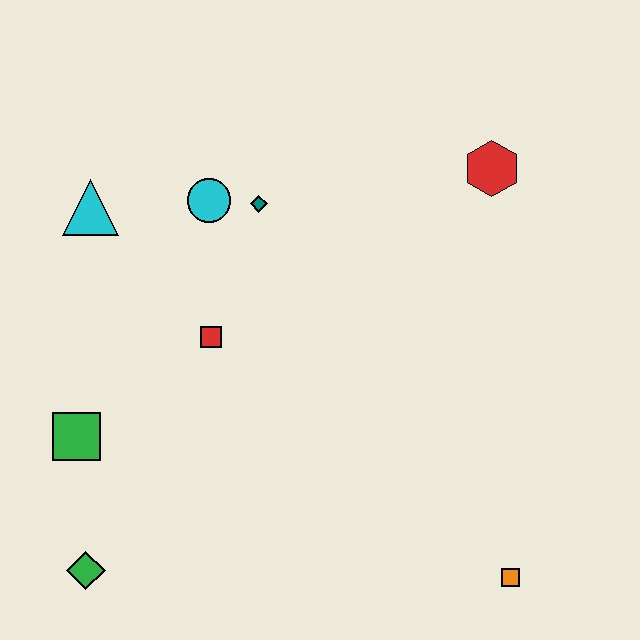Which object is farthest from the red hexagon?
The green diamond is farthest from the red hexagon.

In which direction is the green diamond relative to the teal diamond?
The green diamond is below the teal diamond.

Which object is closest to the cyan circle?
The teal diamond is closest to the cyan circle.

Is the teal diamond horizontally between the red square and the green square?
No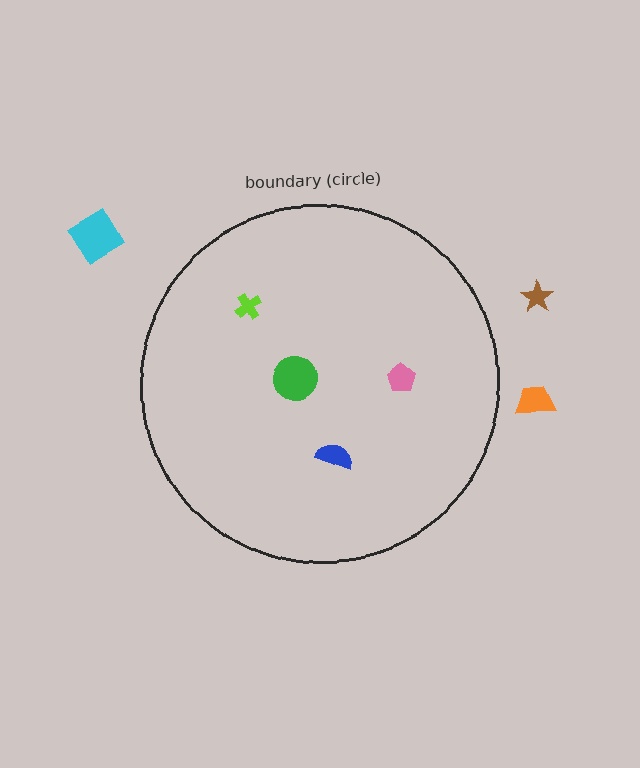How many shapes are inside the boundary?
4 inside, 3 outside.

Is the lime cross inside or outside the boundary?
Inside.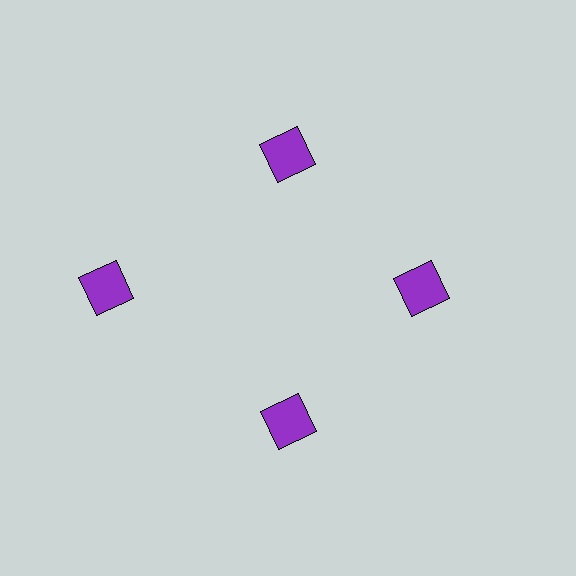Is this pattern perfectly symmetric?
No. The 4 purple squares are arranged in a ring, but one element near the 9 o'clock position is pushed outward from the center, breaking the 4-fold rotational symmetry.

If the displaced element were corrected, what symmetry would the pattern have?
It would have 4-fold rotational symmetry — the pattern would map onto itself every 90 degrees.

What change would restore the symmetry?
The symmetry would be restored by moving it inward, back onto the ring so that all 4 squares sit at equal angles and equal distance from the center.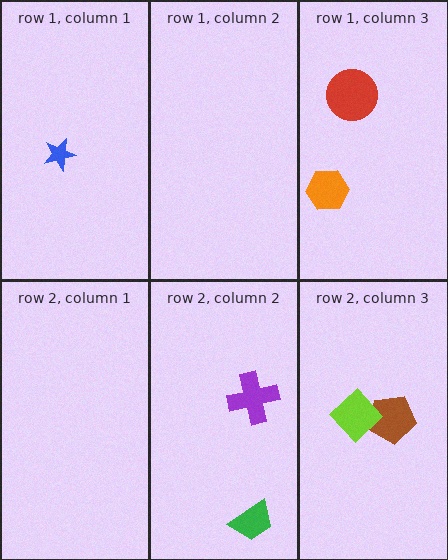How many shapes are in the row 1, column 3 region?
2.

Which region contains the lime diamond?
The row 2, column 3 region.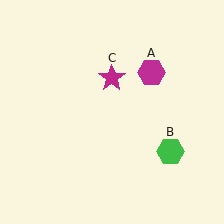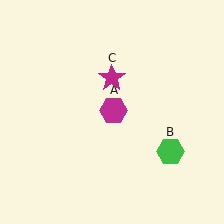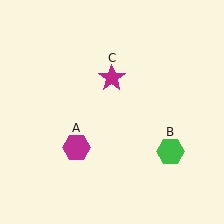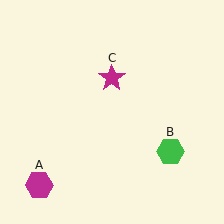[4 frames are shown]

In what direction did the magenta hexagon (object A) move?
The magenta hexagon (object A) moved down and to the left.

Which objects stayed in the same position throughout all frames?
Green hexagon (object B) and magenta star (object C) remained stationary.